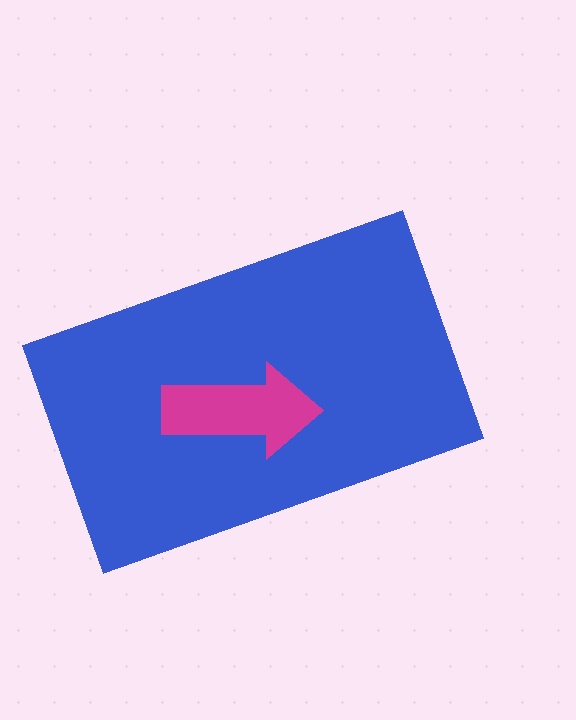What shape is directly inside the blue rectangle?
The magenta arrow.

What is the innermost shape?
The magenta arrow.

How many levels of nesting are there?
2.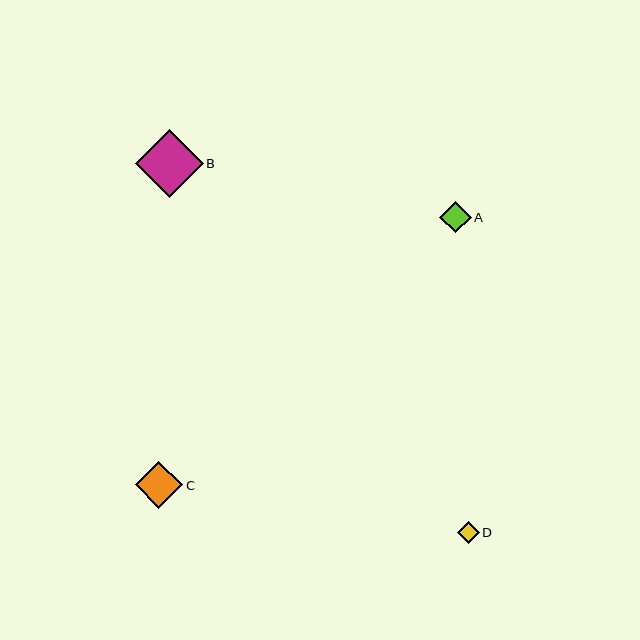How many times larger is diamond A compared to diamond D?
Diamond A is approximately 1.4 times the size of diamond D.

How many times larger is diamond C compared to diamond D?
Diamond C is approximately 2.1 times the size of diamond D.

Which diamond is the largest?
Diamond B is the largest with a size of approximately 67 pixels.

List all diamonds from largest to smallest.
From largest to smallest: B, C, A, D.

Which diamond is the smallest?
Diamond D is the smallest with a size of approximately 22 pixels.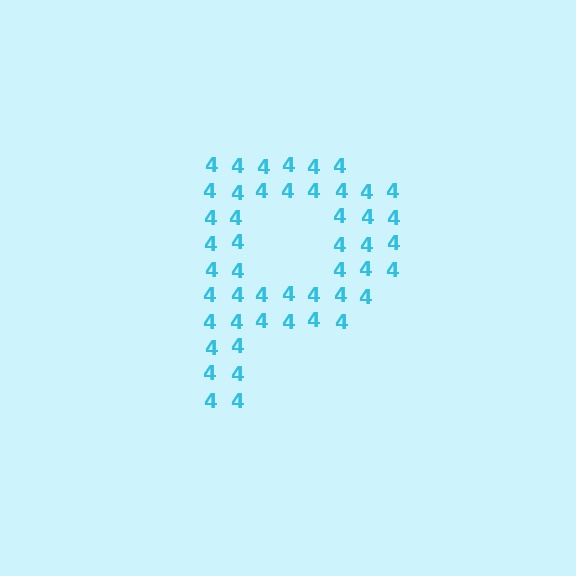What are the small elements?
The small elements are digit 4's.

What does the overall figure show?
The overall figure shows the letter P.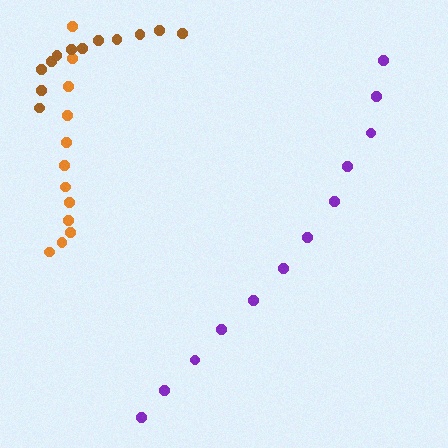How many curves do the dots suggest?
There are 3 distinct paths.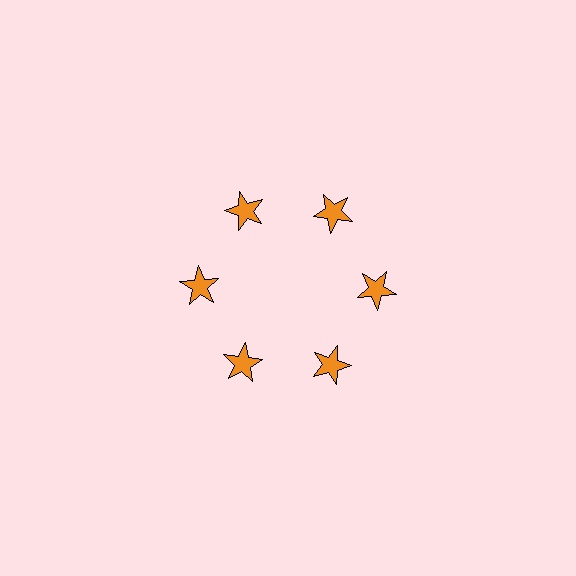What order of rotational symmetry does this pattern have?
This pattern has 6-fold rotational symmetry.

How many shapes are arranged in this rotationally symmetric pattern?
There are 6 shapes, arranged in 6 groups of 1.